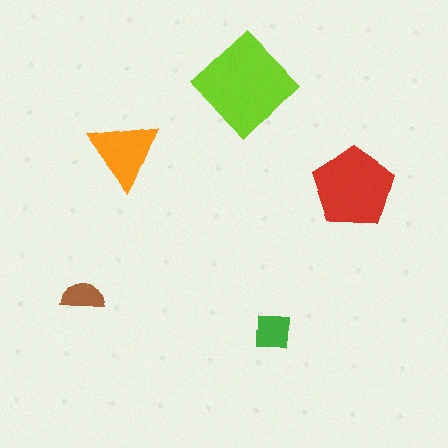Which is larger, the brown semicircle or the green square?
The green square.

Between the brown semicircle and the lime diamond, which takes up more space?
The lime diamond.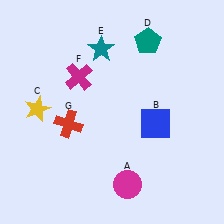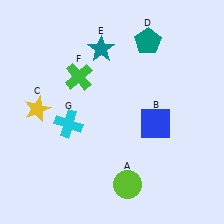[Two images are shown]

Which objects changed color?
A changed from magenta to lime. F changed from magenta to green. G changed from red to cyan.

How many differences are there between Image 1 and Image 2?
There are 3 differences between the two images.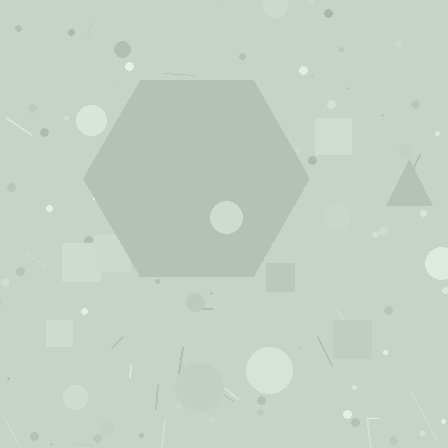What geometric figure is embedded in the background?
A hexagon is embedded in the background.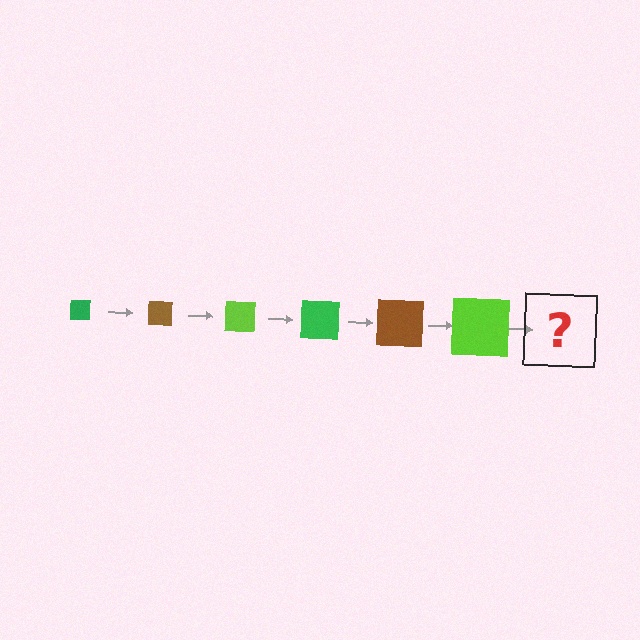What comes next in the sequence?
The next element should be a green square, larger than the previous one.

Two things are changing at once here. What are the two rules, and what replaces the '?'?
The two rules are that the square grows larger each step and the color cycles through green, brown, and lime. The '?' should be a green square, larger than the previous one.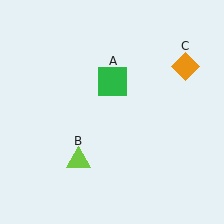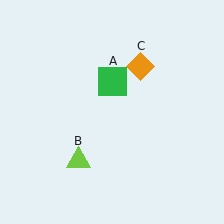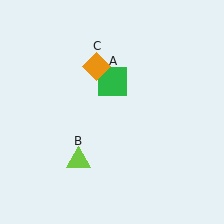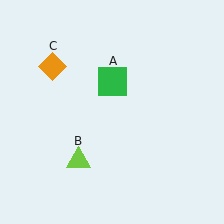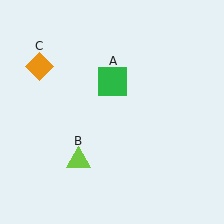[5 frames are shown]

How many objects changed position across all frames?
1 object changed position: orange diamond (object C).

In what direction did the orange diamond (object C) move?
The orange diamond (object C) moved left.